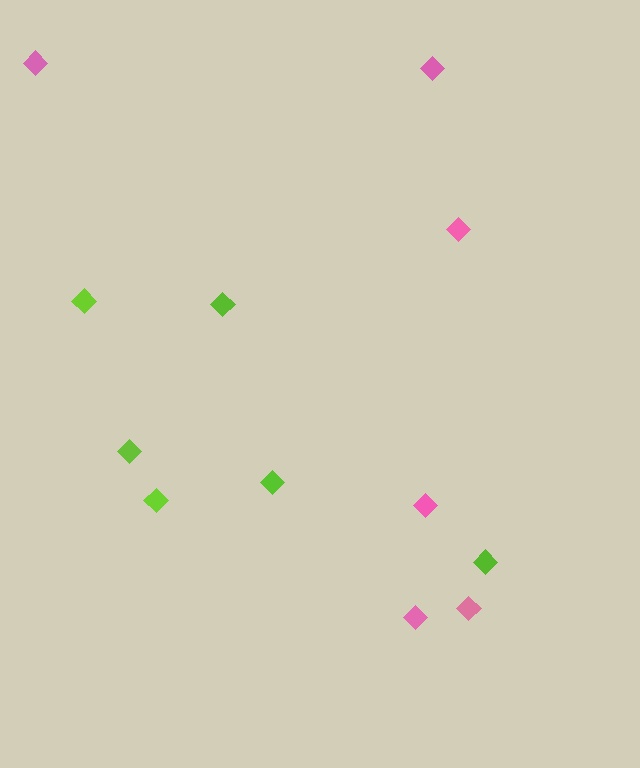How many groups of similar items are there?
There are 2 groups: one group of pink diamonds (6) and one group of lime diamonds (6).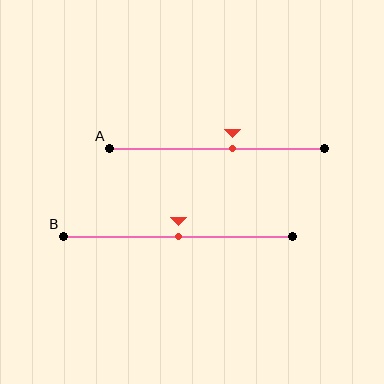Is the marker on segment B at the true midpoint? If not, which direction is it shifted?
Yes, the marker on segment B is at the true midpoint.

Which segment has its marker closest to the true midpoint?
Segment B has its marker closest to the true midpoint.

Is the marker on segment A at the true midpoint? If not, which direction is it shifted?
No, the marker on segment A is shifted to the right by about 7% of the segment length.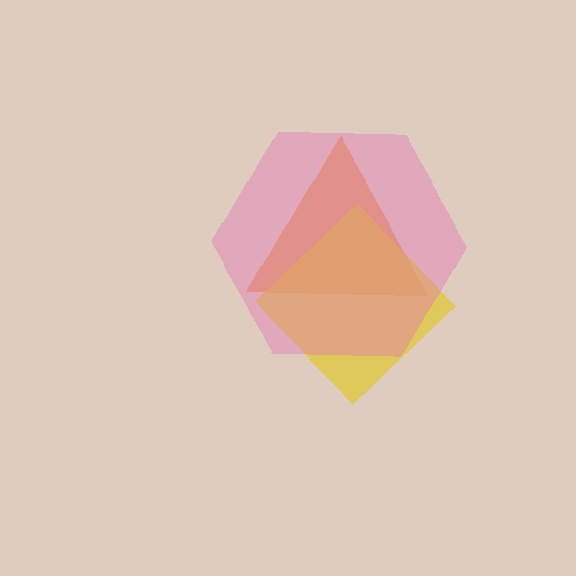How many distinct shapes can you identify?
There are 3 distinct shapes: an orange triangle, a yellow diamond, a pink hexagon.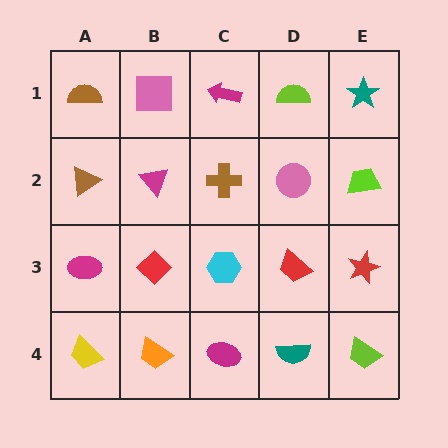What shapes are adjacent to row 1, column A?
A brown triangle (row 2, column A), a pink square (row 1, column B).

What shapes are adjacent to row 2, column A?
A brown semicircle (row 1, column A), a magenta ellipse (row 3, column A), a magenta triangle (row 2, column B).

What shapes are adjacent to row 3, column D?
A pink circle (row 2, column D), a teal semicircle (row 4, column D), a cyan hexagon (row 3, column C), a red star (row 3, column E).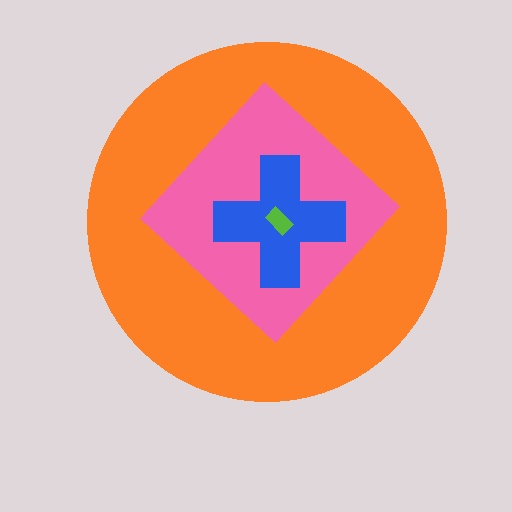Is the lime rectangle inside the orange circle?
Yes.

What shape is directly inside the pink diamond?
The blue cross.